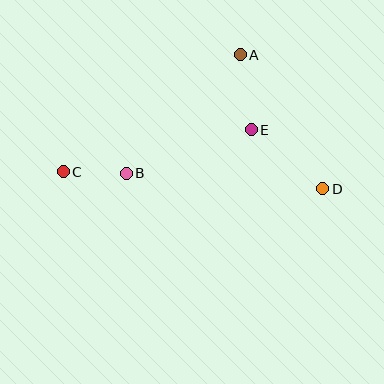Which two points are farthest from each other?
Points C and D are farthest from each other.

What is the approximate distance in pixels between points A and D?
The distance between A and D is approximately 157 pixels.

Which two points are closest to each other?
Points B and C are closest to each other.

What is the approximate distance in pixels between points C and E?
The distance between C and E is approximately 193 pixels.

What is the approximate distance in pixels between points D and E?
The distance between D and E is approximately 93 pixels.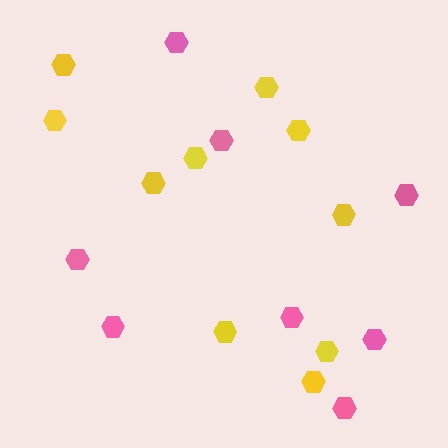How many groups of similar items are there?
There are 2 groups: one group of pink hexagons (8) and one group of yellow hexagons (10).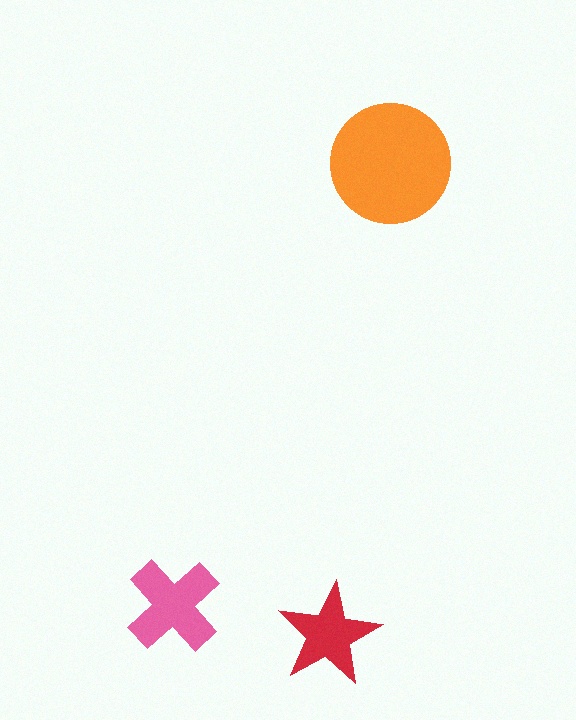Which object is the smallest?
The red star.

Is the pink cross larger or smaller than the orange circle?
Smaller.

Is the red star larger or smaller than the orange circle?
Smaller.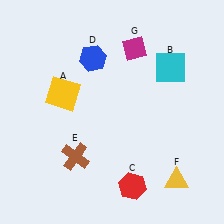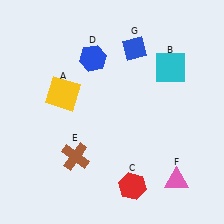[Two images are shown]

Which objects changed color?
F changed from yellow to pink. G changed from magenta to blue.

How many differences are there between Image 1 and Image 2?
There are 2 differences between the two images.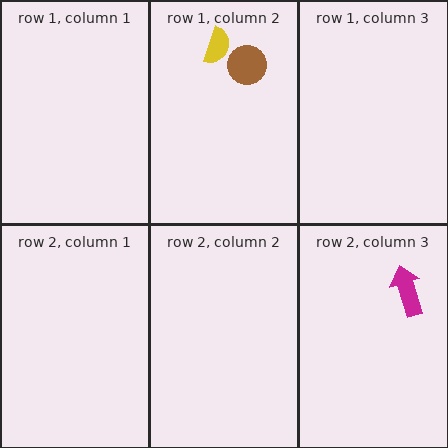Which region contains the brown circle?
The row 1, column 2 region.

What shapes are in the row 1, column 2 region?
The yellow semicircle, the brown circle.